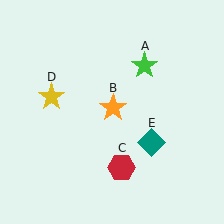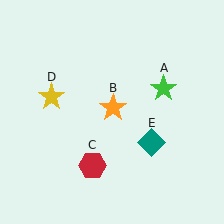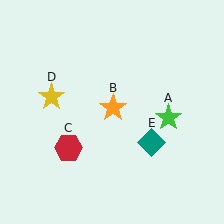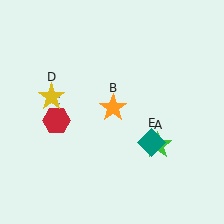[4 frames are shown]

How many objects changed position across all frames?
2 objects changed position: green star (object A), red hexagon (object C).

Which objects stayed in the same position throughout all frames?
Orange star (object B) and yellow star (object D) and teal diamond (object E) remained stationary.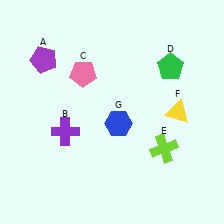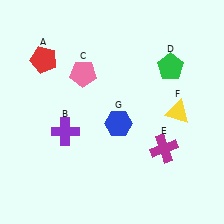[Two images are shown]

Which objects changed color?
A changed from purple to red. E changed from lime to magenta.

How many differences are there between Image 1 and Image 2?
There are 2 differences between the two images.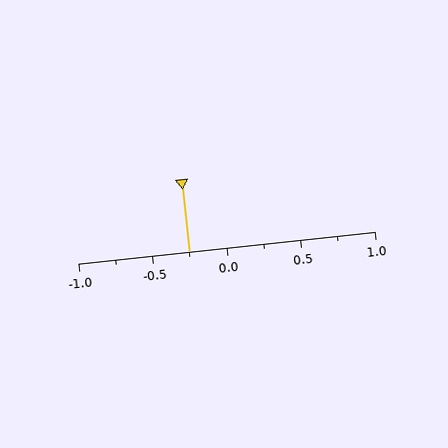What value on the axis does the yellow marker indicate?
The marker indicates approximately -0.25.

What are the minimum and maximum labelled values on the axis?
The axis runs from -1.0 to 1.0.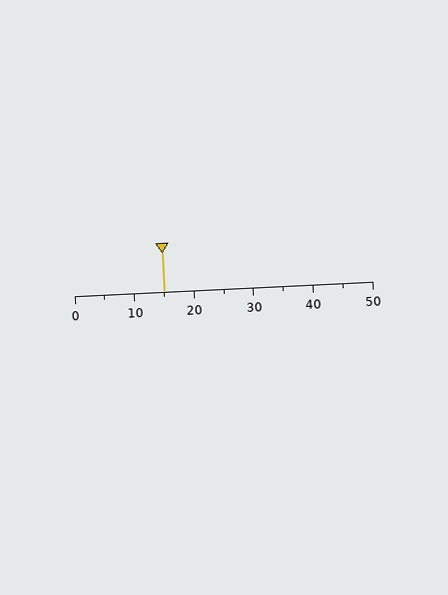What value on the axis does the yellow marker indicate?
The marker indicates approximately 15.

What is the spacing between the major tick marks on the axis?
The major ticks are spaced 10 apart.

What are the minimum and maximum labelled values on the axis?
The axis runs from 0 to 50.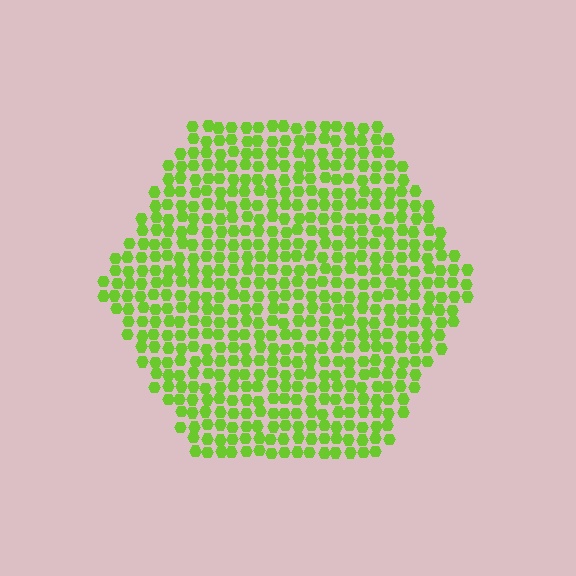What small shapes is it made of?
It is made of small hexagons.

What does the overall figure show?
The overall figure shows a hexagon.